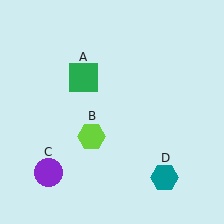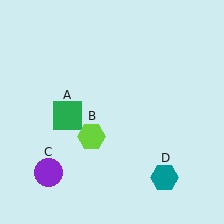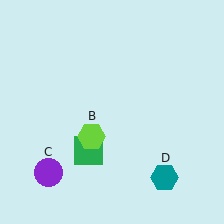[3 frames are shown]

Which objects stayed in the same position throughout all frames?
Lime hexagon (object B) and purple circle (object C) and teal hexagon (object D) remained stationary.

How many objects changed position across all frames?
1 object changed position: green square (object A).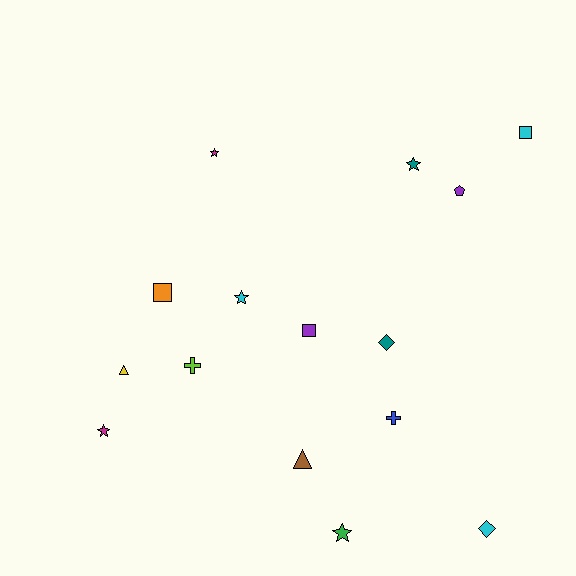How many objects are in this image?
There are 15 objects.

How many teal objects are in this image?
There are 2 teal objects.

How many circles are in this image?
There are no circles.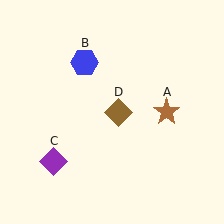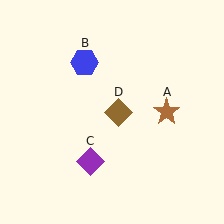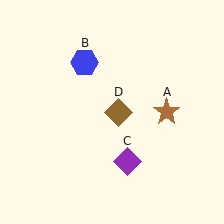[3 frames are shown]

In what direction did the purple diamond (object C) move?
The purple diamond (object C) moved right.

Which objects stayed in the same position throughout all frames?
Brown star (object A) and blue hexagon (object B) and brown diamond (object D) remained stationary.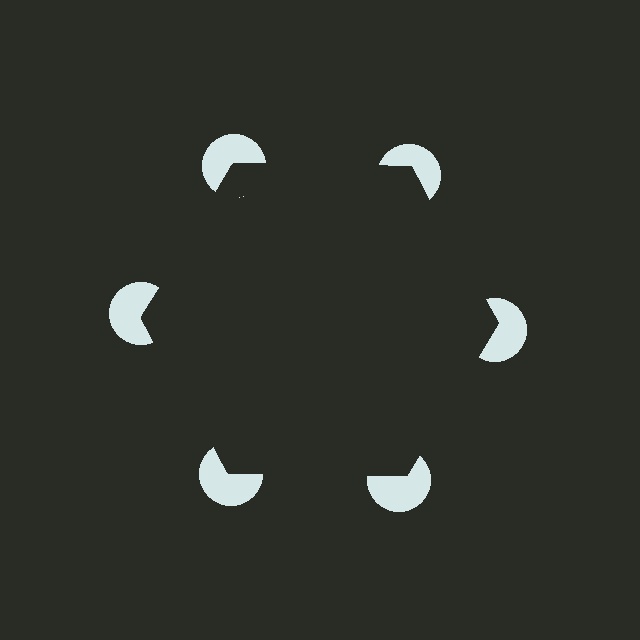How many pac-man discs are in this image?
There are 6 — one at each vertex of the illusory hexagon.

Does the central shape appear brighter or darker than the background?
It typically appears slightly darker than the background, even though no actual brightness change is drawn.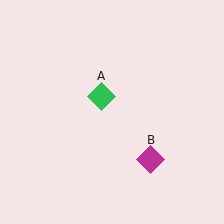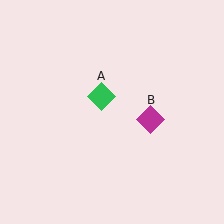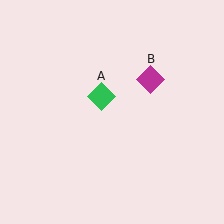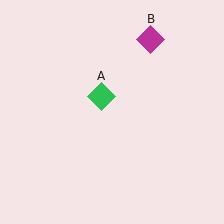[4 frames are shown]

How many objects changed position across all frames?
1 object changed position: magenta diamond (object B).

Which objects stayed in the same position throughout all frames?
Green diamond (object A) remained stationary.